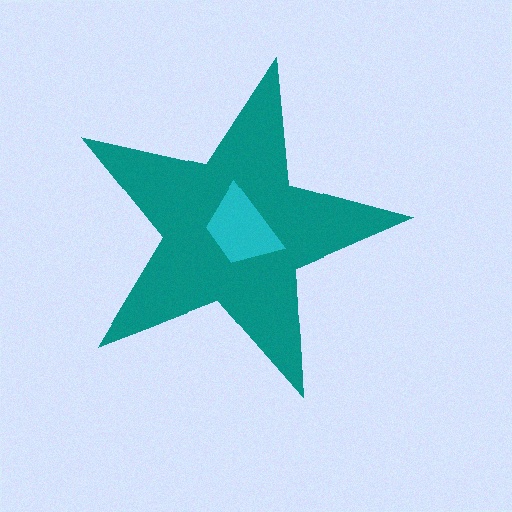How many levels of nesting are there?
2.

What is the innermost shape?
The cyan trapezoid.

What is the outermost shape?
The teal star.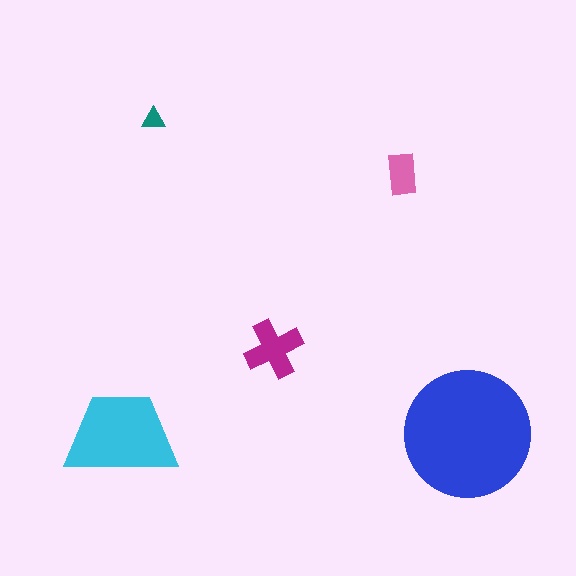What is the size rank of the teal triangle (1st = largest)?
5th.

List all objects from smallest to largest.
The teal triangle, the pink rectangle, the magenta cross, the cyan trapezoid, the blue circle.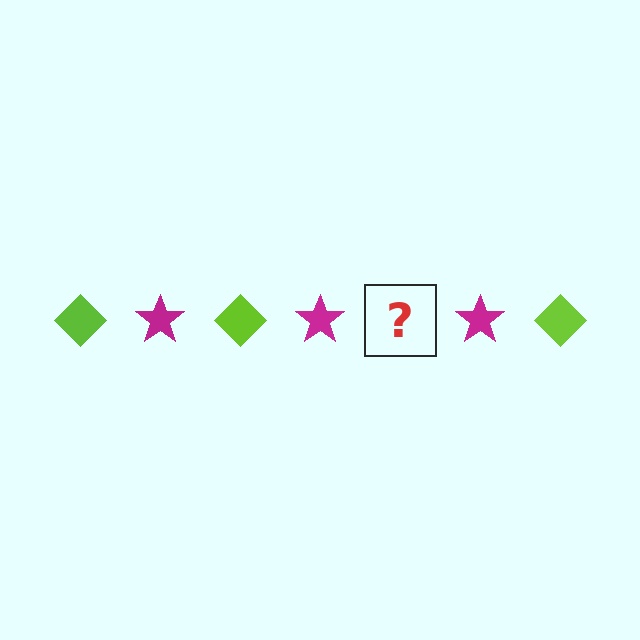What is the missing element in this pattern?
The missing element is a lime diamond.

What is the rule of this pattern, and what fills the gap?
The rule is that the pattern alternates between lime diamond and magenta star. The gap should be filled with a lime diamond.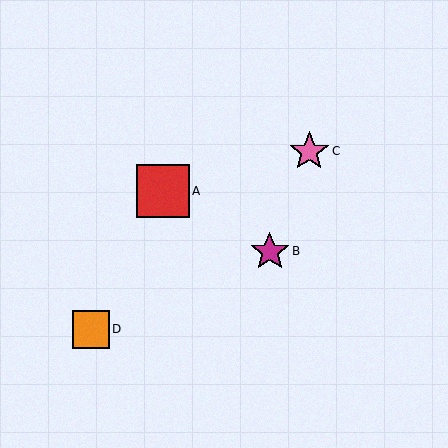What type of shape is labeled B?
Shape B is a magenta star.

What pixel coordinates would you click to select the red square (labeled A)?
Click at (163, 191) to select the red square A.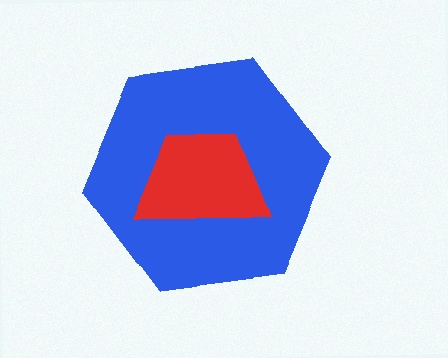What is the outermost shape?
The blue hexagon.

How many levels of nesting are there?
2.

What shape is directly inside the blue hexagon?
The red trapezoid.